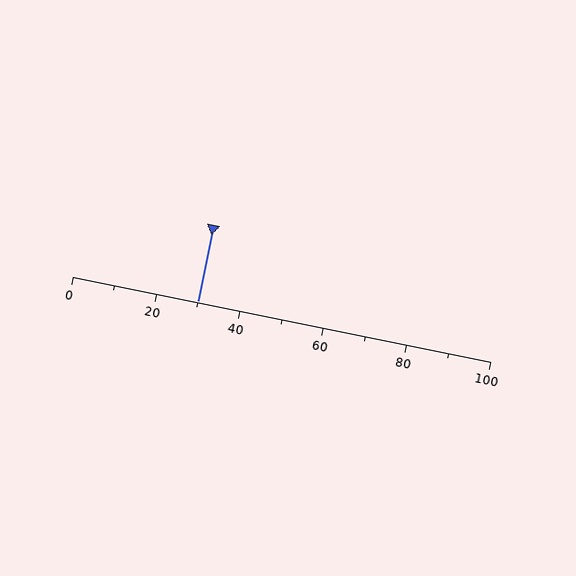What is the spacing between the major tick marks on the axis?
The major ticks are spaced 20 apart.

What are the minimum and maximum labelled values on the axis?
The axis runs from 0 to 100.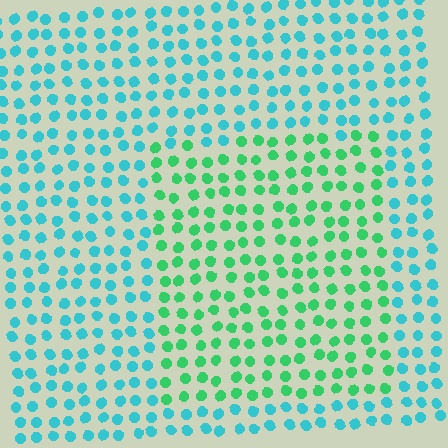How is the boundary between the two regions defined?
The boundary is defined purely by a slight shift in hue (about 43 degrees). Spacing, size, and orientation are identical on both sides.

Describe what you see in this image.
The image is filled with small cyan elements in a uniform arrangement. A rectangle-shaped region is visible where the elements are tinted to a slightly different hue, forming a subtle color boundary.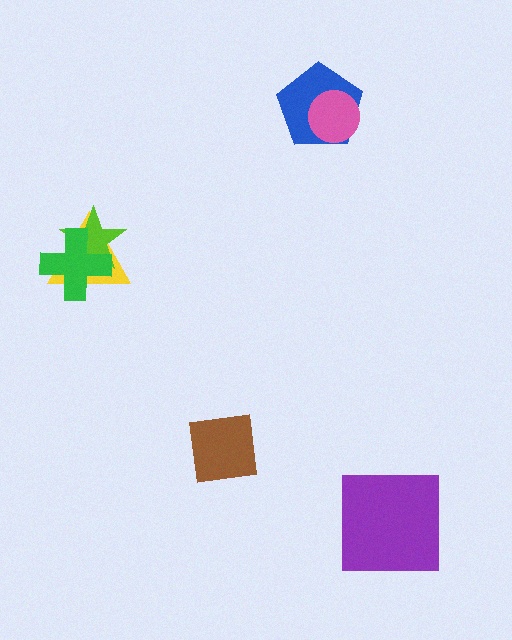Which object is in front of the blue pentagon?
The pink circle is in front of the blue pentagon.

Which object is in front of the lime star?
The green cross is in front of the lime star.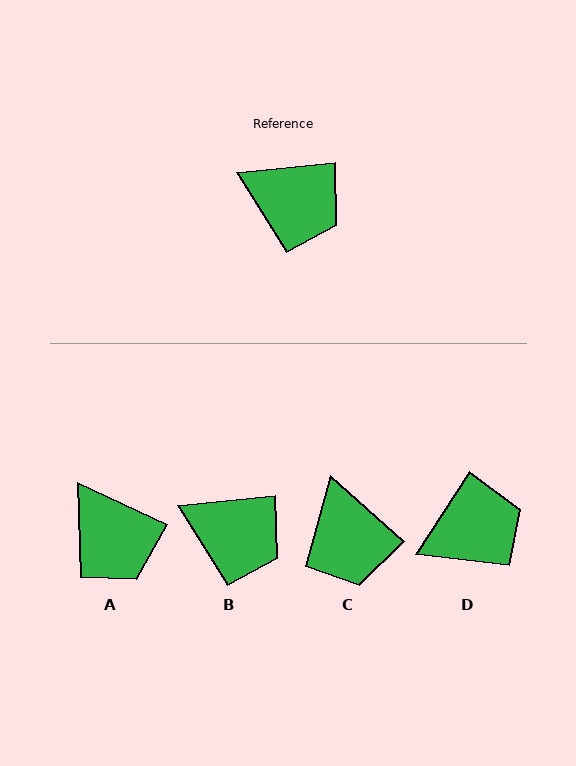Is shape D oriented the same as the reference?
No, it is off by about 51 degrees.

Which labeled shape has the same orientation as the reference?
B.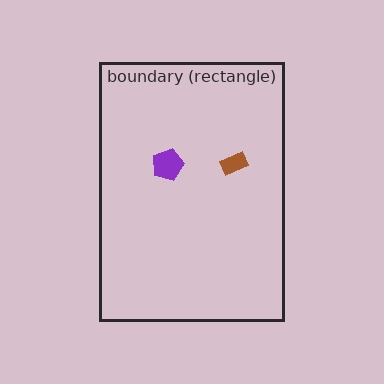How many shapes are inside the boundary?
2 inside, 0 outside.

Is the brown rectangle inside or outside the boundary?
Inside.